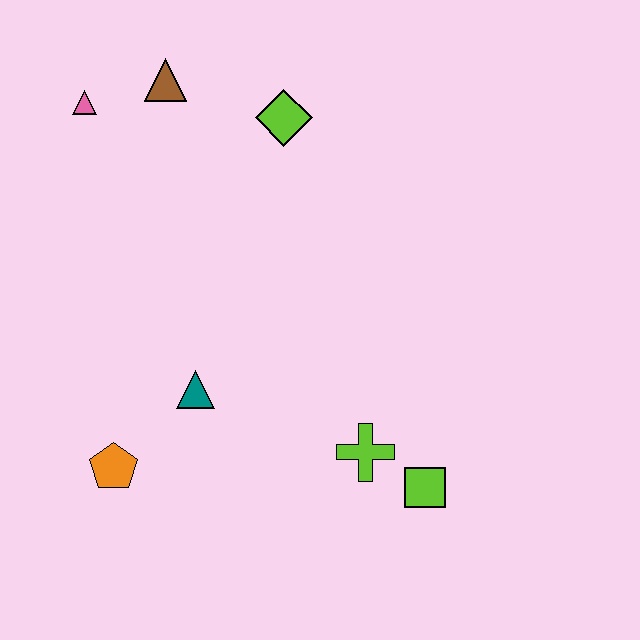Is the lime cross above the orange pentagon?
Yes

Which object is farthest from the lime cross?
The pink triangle is farthest from the lime cross.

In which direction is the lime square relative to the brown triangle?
The lime square is below the brown triangle.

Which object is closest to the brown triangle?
The pink triangle is closest to the brown triangle.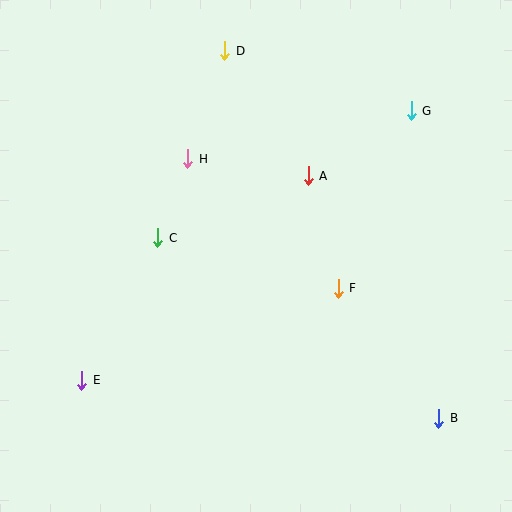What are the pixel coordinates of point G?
Point G is at (411, 111).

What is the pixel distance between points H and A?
The distance between H and A is 122 pixels.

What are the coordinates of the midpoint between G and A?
The midpoint between G and A is at (360, 143).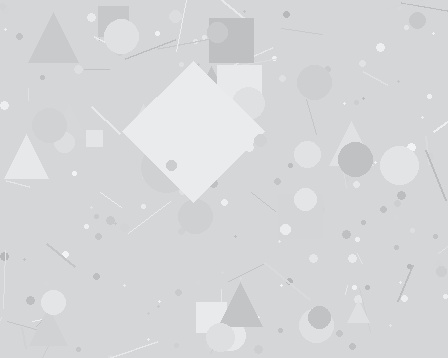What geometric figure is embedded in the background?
A diamond is embedded in the background.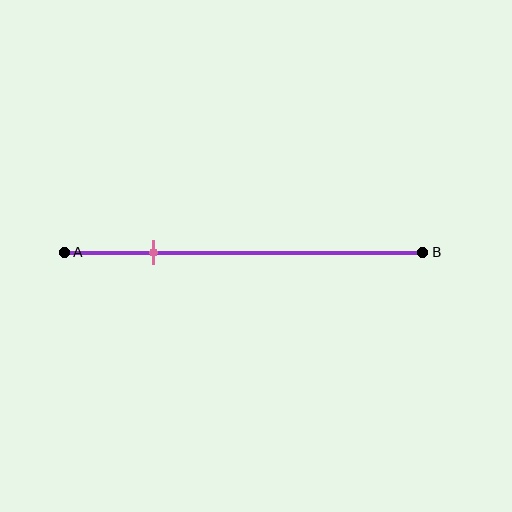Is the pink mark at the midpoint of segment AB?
No, the mark is at about 25% from A, not at the 50% midpoint.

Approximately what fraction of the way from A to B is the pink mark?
The pink mark is approximately 25% of the way from A to B.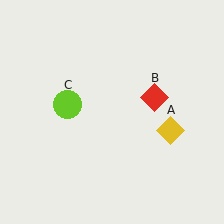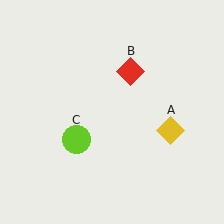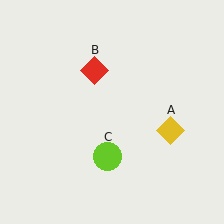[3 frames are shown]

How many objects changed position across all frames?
2 objects changed position: red diamond (object B), lime circle (object C).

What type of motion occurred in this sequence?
The red diamond (object B), lime circle (object C) rotated counterclockwise around the center of the scene.